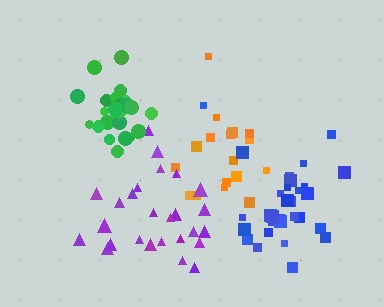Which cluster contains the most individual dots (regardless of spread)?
Blue (31).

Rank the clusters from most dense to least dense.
green, blue, purple, orange.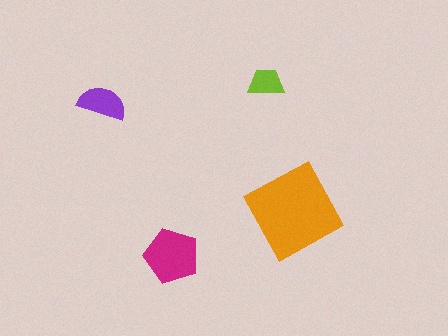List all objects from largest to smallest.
The orange diamond, the magenta pentagon, the purple semicircle, the lime trapezoid.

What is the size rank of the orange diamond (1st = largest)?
1st.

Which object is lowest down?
The magenta pentagon is bottommost.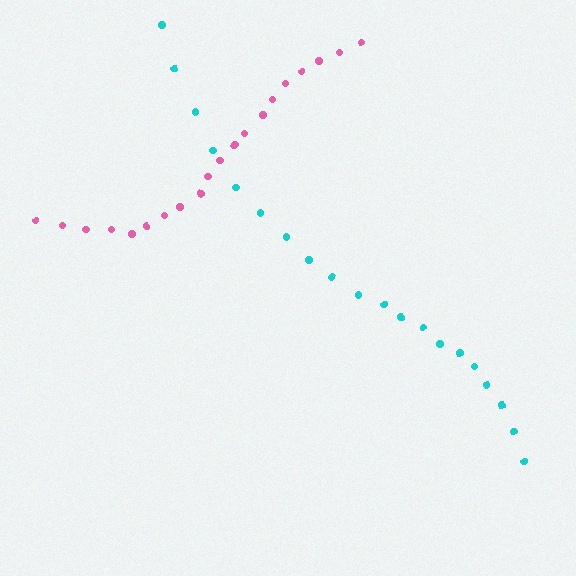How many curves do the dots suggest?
There are 2 distinct paths.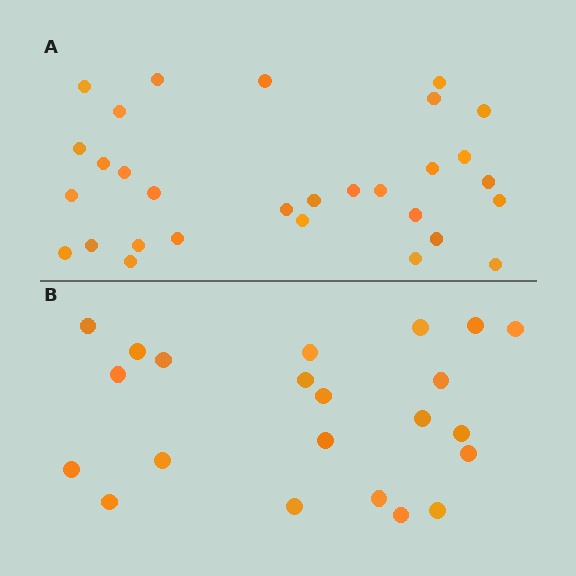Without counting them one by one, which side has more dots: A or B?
Region A (the top region) has more dots.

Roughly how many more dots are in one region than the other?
Region A has roughly 8 or so more dots than region B.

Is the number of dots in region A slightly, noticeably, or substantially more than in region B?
Region A has noticeably more, but not dramatically so. The ratio is roughly 1.4 to 1.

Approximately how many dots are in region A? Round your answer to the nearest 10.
About 30 dots.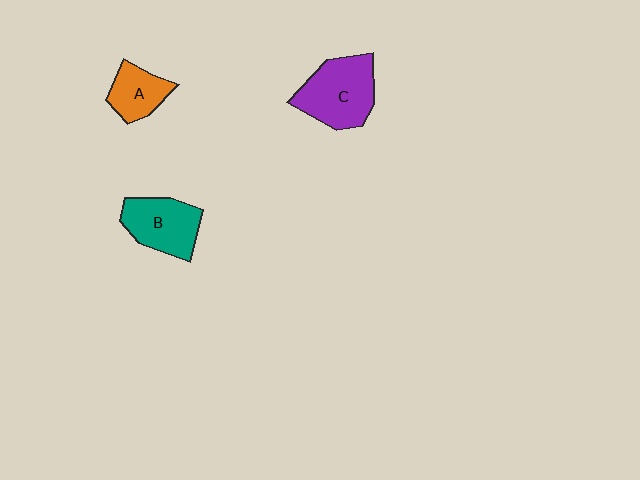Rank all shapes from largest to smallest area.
From largest to smallest: C (purple), B (teal), A (orange).